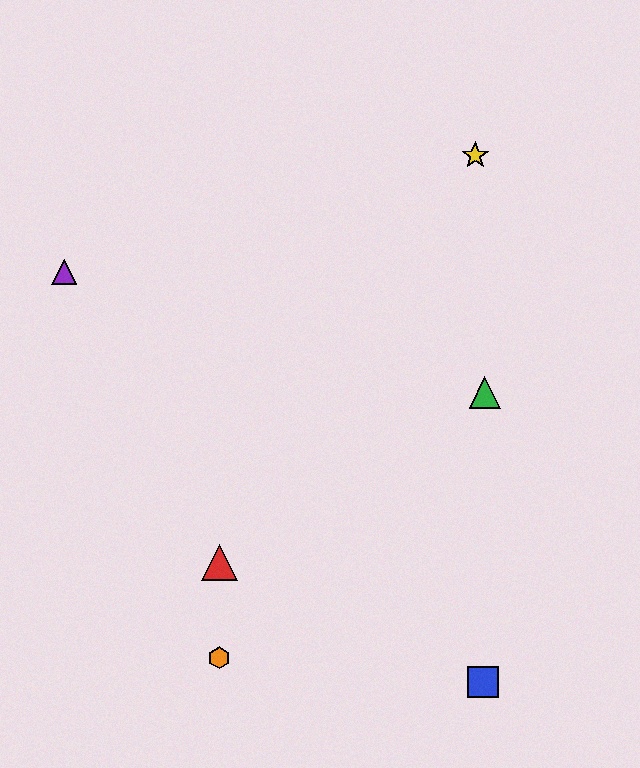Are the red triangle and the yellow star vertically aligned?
No, the red triangle is at x≈219 and the yellow star is at x≈475.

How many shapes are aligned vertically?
2 shapes (the red triangle, the orange hexagon) are aligned vertically.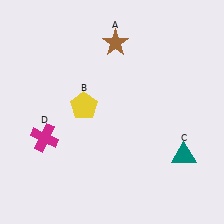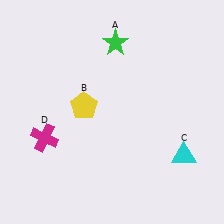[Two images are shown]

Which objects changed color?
A changed from brown to green. C changed from teal to cyan.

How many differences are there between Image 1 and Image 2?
There are 2 differences between the two images.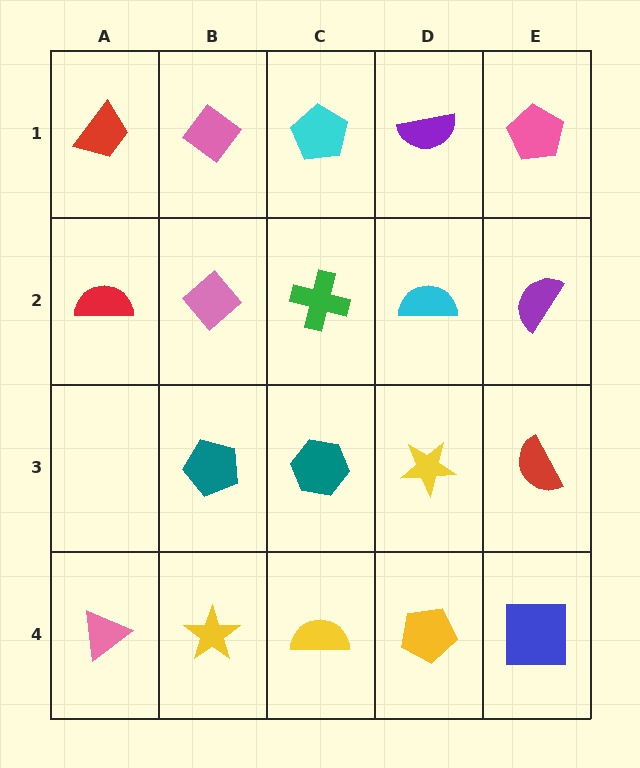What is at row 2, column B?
A pink diamond.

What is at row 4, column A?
A pink triangle.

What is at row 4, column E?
A blue square.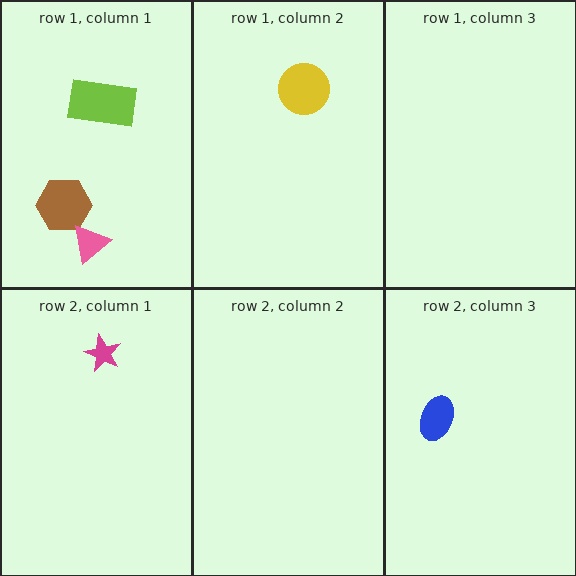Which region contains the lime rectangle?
The row 1, column 1 region.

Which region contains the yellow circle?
The row 1, column 2 region.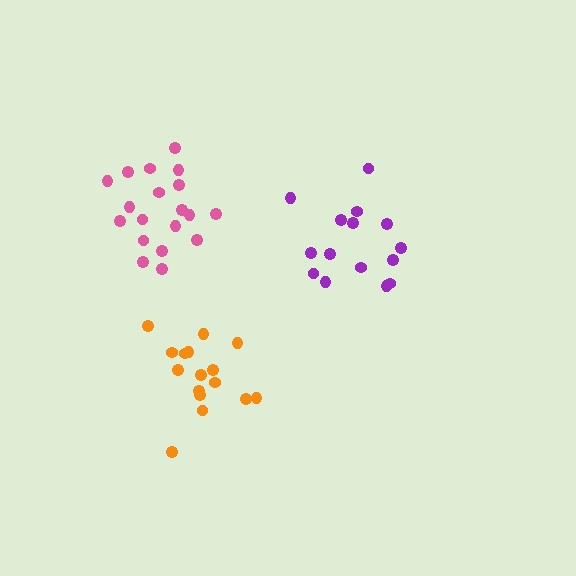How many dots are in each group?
Group 1: 16 dots, Group 2: 15 dots, Group 3: 19 dots (50 total).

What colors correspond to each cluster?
The clusters are colored: orange, purple, pink.